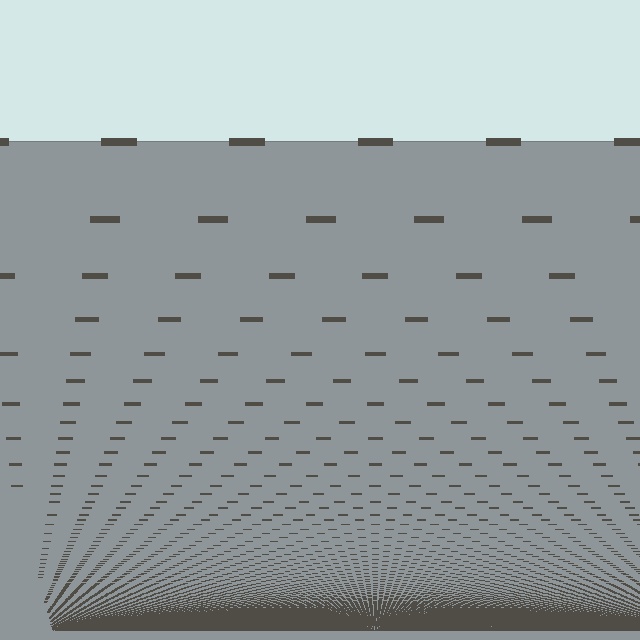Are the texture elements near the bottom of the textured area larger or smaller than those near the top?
Smaller. The gradient is inverted — elements near the bottom are smaller and denser.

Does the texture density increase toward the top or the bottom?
Density increases toward the bottom.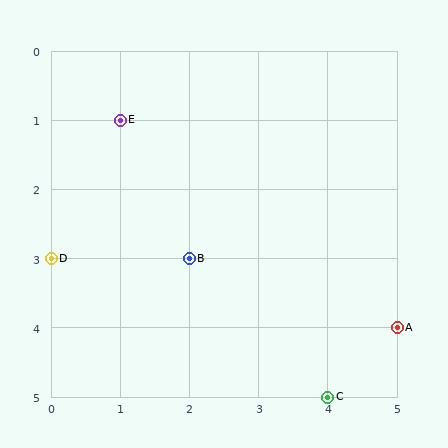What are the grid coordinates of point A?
Point A is at grid coordinates (5, 4).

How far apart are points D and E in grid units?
Points D and E are 1 column and 2 rows apart (about 2.2 grid units diagonally).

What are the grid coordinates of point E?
Point E is at grid coordinates (1, 1).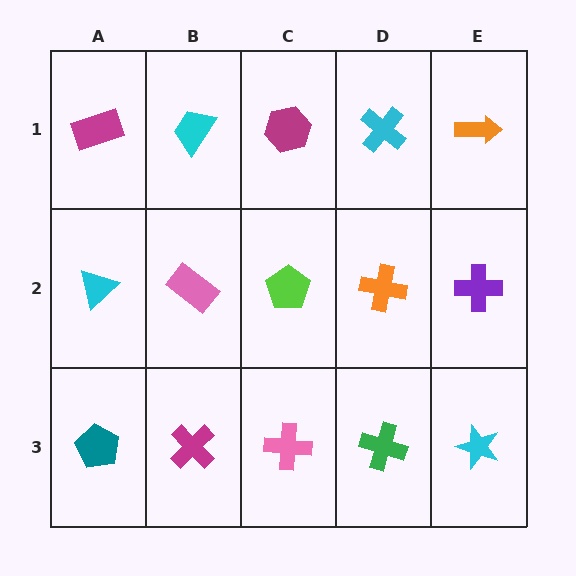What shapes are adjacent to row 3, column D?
An orange cross (row 2, column D), a pink cross (row 3, column C), a cyan star (row 3, column E).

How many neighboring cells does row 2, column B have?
4.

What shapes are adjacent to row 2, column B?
A cyan trapezoid (row 1, column B), a magenta cross (row 3, column B), a cyan triangle (row 2, column A), a lime pentagon (row 2, column C).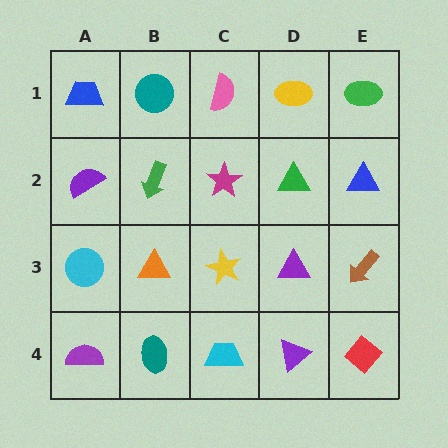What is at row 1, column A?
A blue trapezoid.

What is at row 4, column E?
A red diamond.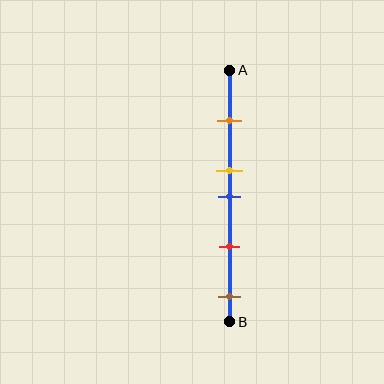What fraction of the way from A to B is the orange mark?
The orange mark is approximately 20% (0.2) of the way from A to B.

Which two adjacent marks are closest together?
The yellow and blue marks are the closest adjacent pair.